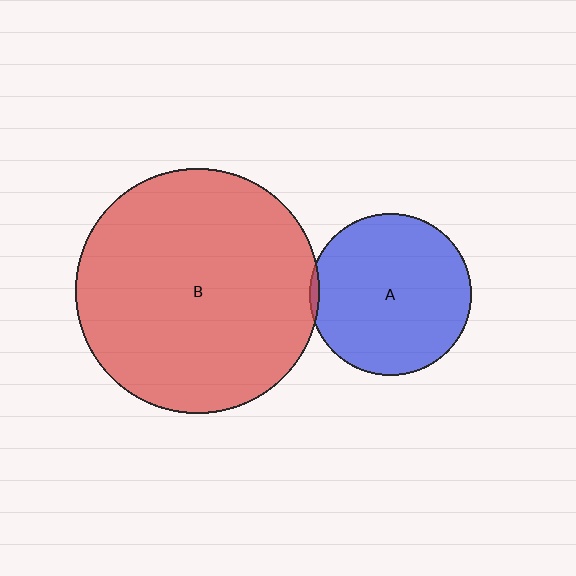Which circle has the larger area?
Circle B (red).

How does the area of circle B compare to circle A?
Approximately 2.3 times.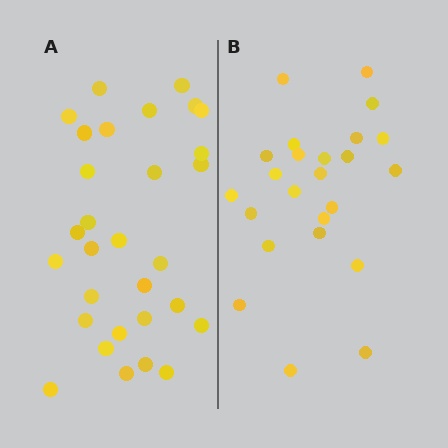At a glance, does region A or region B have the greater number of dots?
Region A (the left region) has more dots.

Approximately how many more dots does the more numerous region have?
Region A has about 6 more dots than region B.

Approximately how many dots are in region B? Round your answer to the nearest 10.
About 20 dots. (The exact count is 24, which rounds to 20.)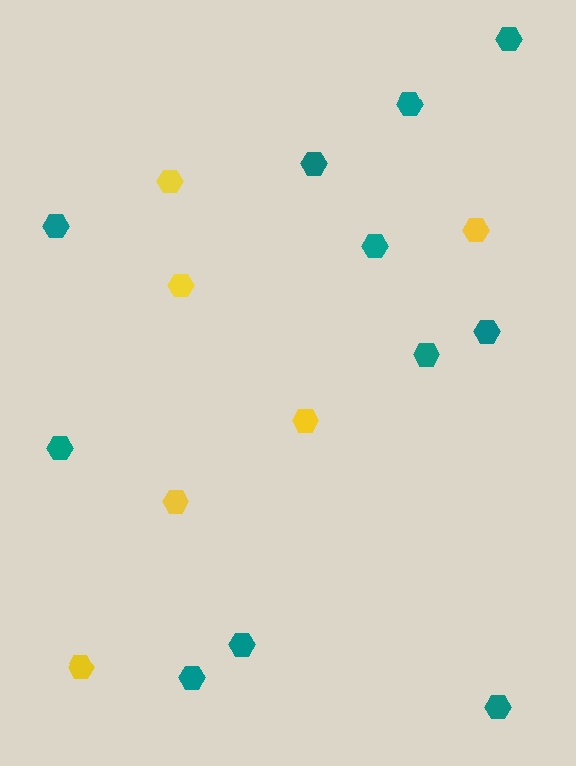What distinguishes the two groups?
There are 2 groups: one group of yellow hexagons (6) and one group of teal hexagons (11).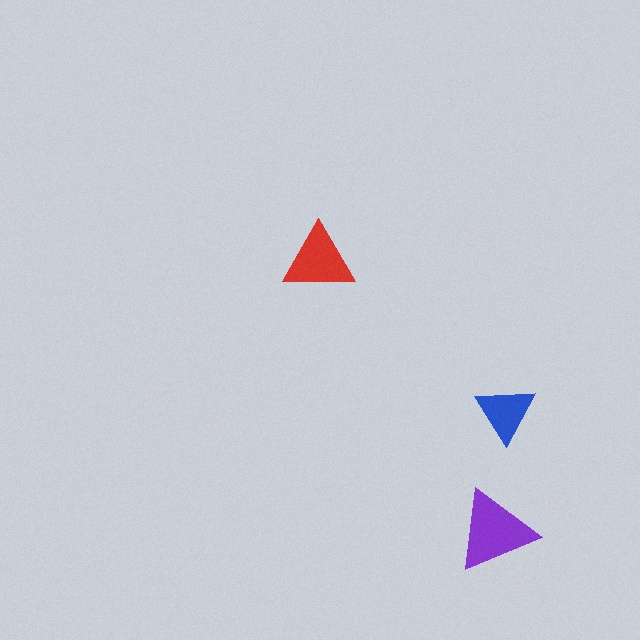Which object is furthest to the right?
The blue triangle is rightmost.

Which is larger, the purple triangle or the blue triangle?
The purple one.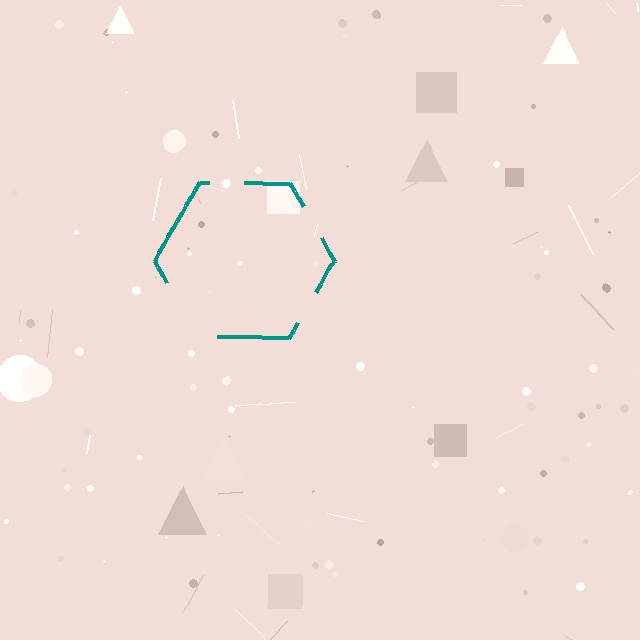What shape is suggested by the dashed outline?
The dashed outline suggests a hexagon.